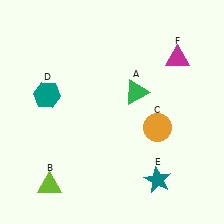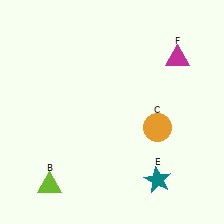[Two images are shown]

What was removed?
The teal hexagon (D), the green triangle (A) were removed in Image 2.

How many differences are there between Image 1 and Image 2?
There are 2 differences between the two images.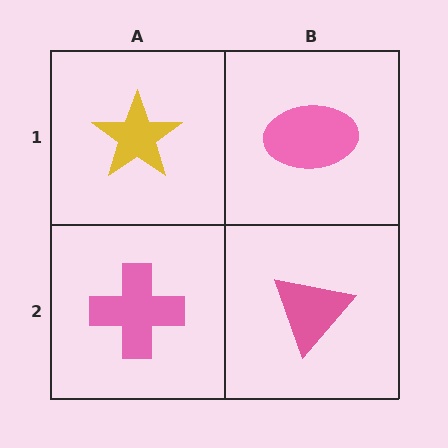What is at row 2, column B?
A pink triangle.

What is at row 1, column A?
A yellow star.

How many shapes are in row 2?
2 shapes.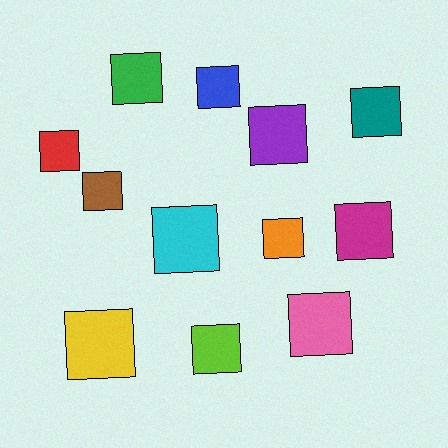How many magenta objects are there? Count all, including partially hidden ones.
There is 1 magenta object.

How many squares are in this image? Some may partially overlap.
There are 12 squares.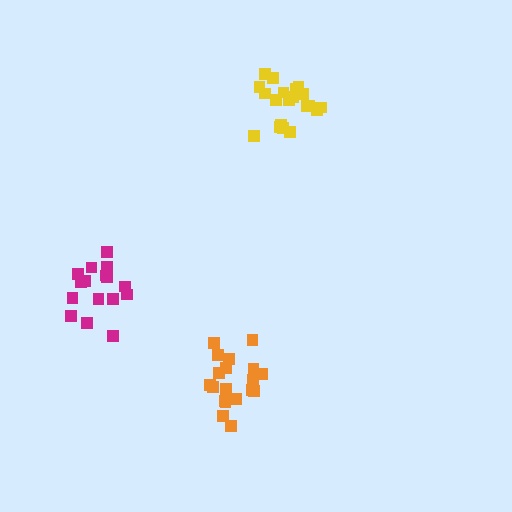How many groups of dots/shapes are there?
There are 3 groups.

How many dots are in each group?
Group 1: 20 dots, Group 2: 16 dots, Group 3: 19 dots (55 total).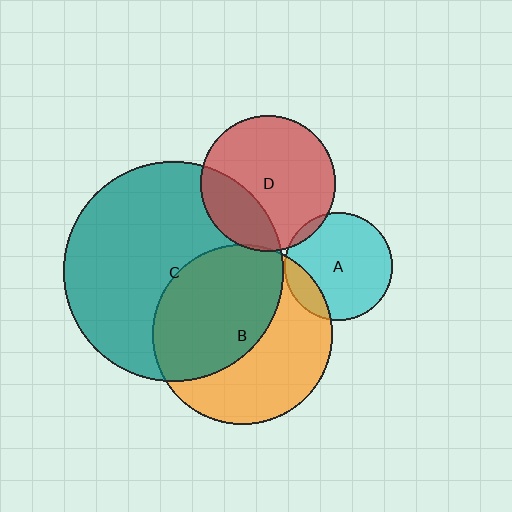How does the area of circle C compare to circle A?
Approximately 4.1 times.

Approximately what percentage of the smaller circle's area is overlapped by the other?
Approximately 25%.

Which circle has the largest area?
Circle C (teal).